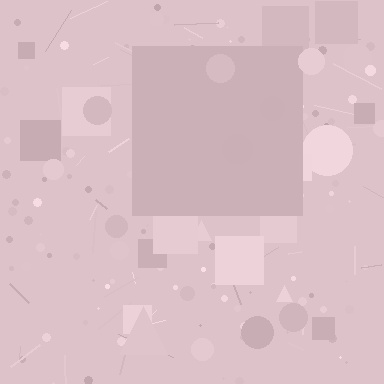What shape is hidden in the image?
A square is hidden in the image.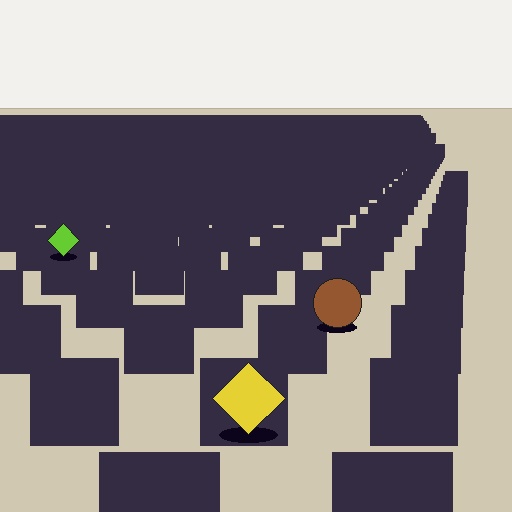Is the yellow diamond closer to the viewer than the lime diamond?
Yes. The yellow diamond is closer — you can tell from the texture gradient: the ground texture is coarser near it.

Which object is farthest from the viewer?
The lime diamond is farthest from the viewer. It appears smaller and the ground texture around it is denser.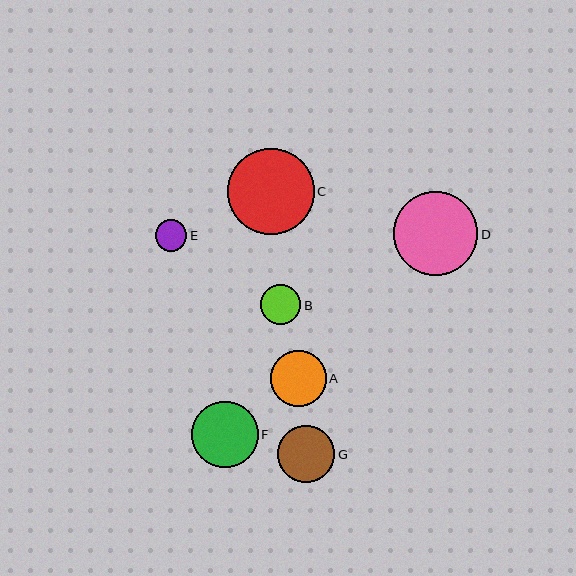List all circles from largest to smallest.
From largest to smallest: C, D, F, G, A, B, E.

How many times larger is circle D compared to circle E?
Circle D is approximately 2.7 times the size of circle E.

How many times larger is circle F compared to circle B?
Circle F is approximately 1.6 times the size of circle B.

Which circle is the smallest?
Circle E is the smallest with a size of approximately 31 pixels.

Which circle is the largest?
Circle C is the largest with a size of approximately 86 pixels.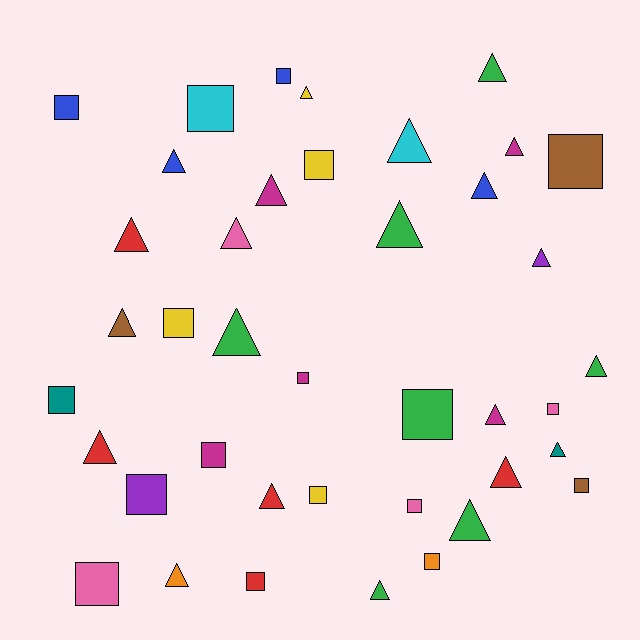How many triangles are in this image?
There are 22 triangles.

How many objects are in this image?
There are 40 objects.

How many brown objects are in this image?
There are 3 brown objects.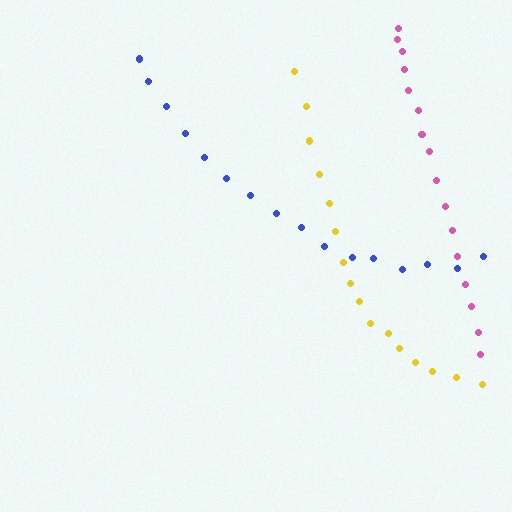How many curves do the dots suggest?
There are 3 distinct paths.